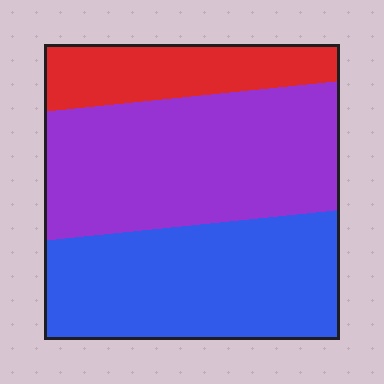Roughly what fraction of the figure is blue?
Blue covers around 40% of the figure.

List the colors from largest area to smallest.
From largest to smallest: purple, blue, red.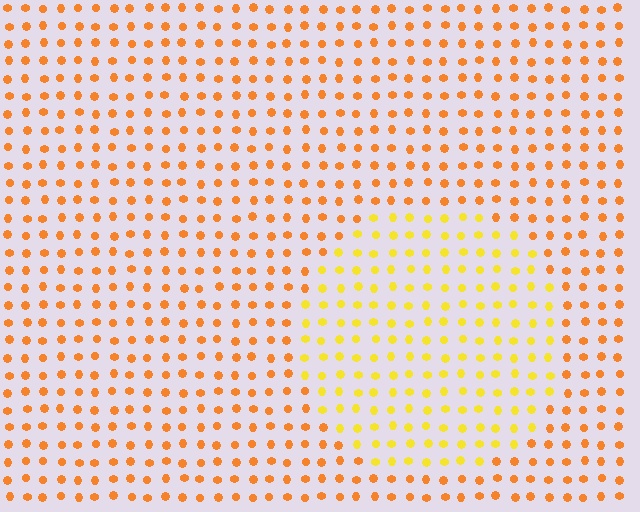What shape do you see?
I see a circle.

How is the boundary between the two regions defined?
The boundary is defined purely by a slight shift in hue (about 29 degrees). Spacing, size, and orientation are identical on both sides.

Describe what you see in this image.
The image is filled with small orange elements in a uniform arrangement. A circle-shaped region is visible where the elements are tinted to a slightly different hue, forming a subtle color boundary.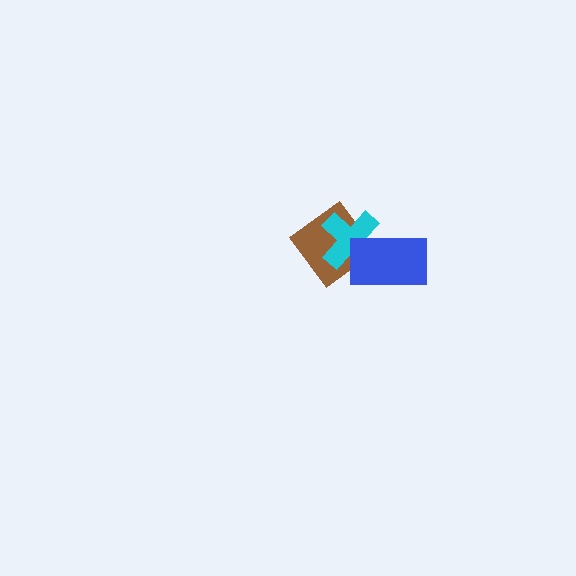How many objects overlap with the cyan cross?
2 objects overlap with the cyan cross.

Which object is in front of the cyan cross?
The blue rectangle is in front of the cyan cross.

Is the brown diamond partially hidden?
Yes, it is partially covered by another shape.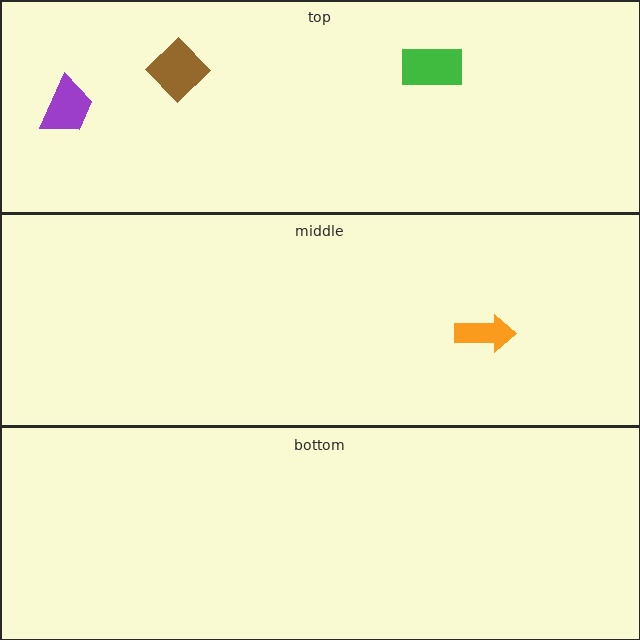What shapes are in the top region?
The green rectangle, the brown diamond, the purple trapezoid.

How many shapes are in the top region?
3.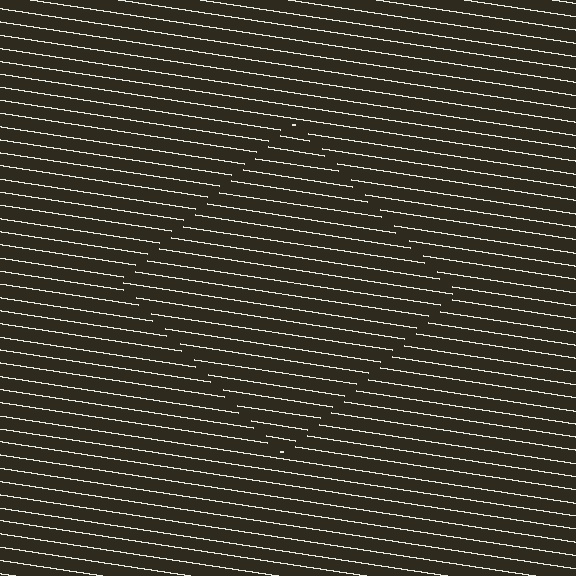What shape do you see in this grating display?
An illusory square. The interior of the shape contains the same grating, shifted by half a period — the contour is defined by the phase discontinuity where line-ends from the inner and outer gratings abut.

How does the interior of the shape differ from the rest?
The interior of the shape contains the same grating, shifted by half a period — the contour is defined by the phase discontinuity where line-ends from the inner and outer gratings abut.